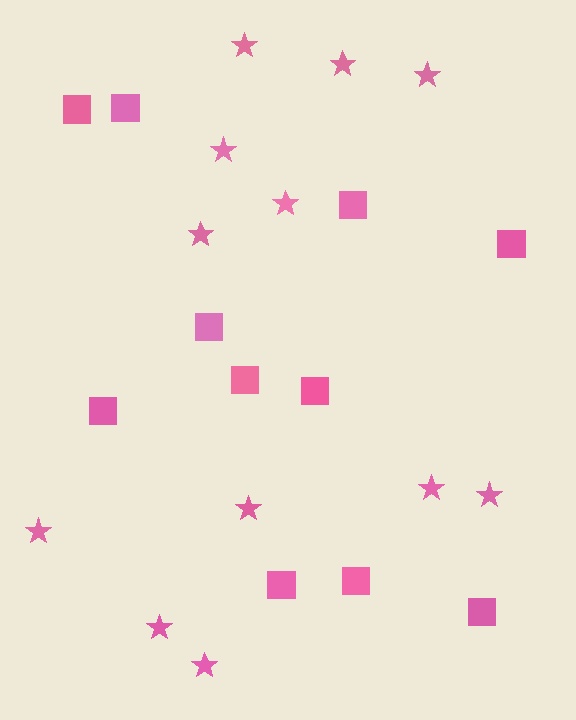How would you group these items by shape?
There are 2 groups: one group of stars (12) and one group of squares (11).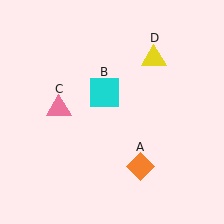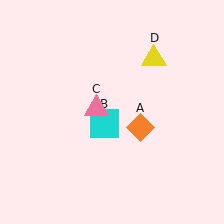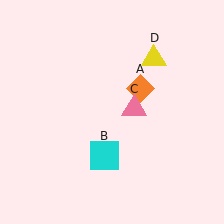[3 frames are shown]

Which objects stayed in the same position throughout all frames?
Yellow triangle (object D) remained stationary.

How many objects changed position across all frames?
3 objects changed position: orange diamond (object A), cyan square (object B), pink triangle (object C).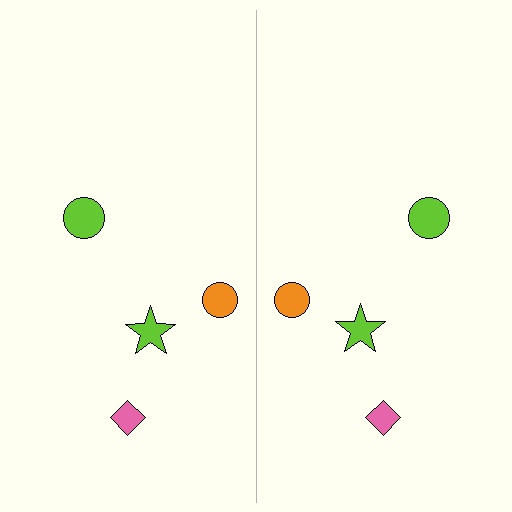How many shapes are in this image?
There are 8 shapes in this image.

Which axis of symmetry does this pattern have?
The pattern has a vertical axis of symmetry running through the center of the image.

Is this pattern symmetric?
Yes, this pattern has bilateral (reflection) symmetry.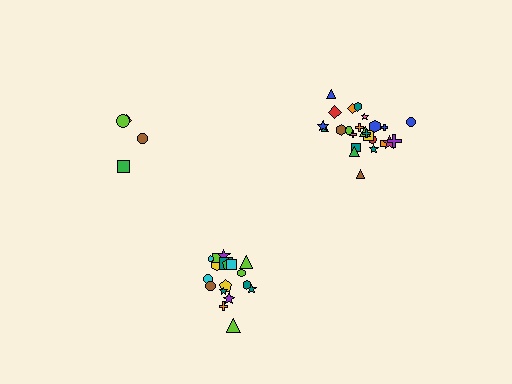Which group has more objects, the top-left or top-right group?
The top-right group.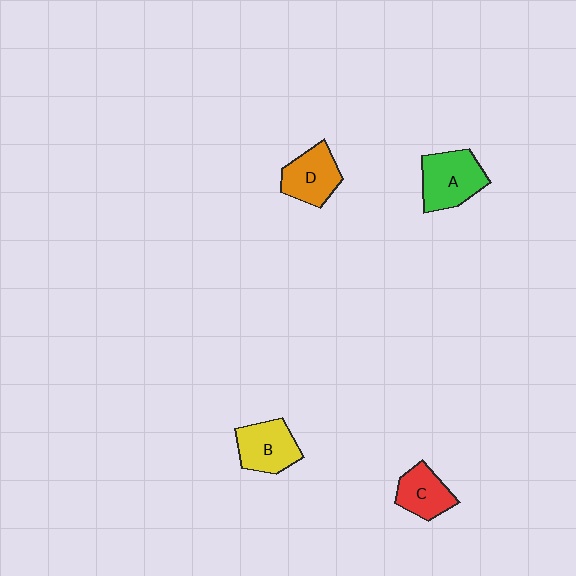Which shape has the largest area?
Shape A (green).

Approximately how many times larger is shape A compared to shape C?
Approximately 1.4 times.